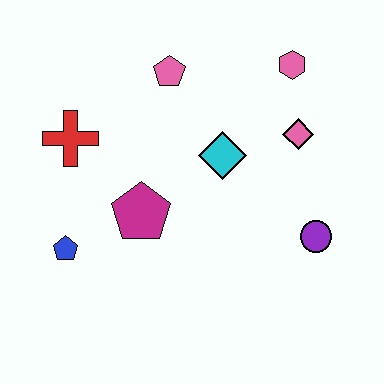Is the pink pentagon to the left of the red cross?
No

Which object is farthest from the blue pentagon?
The pink hexagon is farthest from the blue pentagon.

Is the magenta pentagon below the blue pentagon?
No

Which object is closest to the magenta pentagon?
The blue pentagon is closest to the magenta pentagon.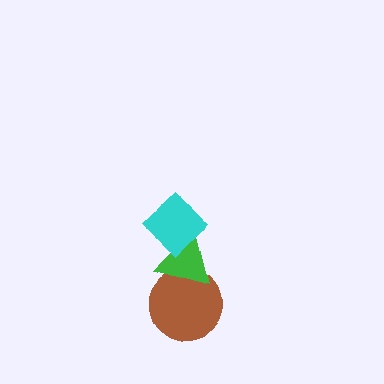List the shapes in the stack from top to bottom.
From top to bottom: the cyan diamond, the green triangle, the brown circle.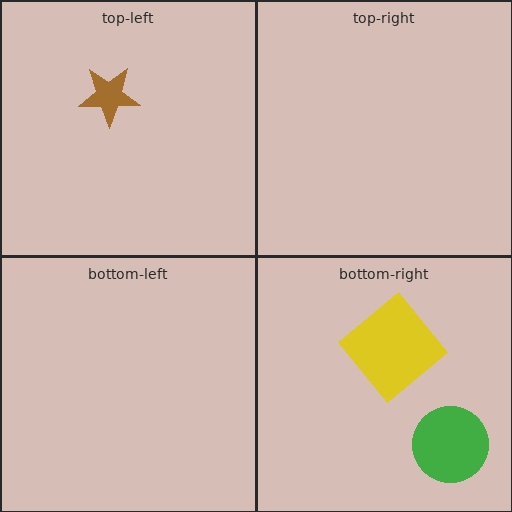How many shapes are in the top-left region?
1.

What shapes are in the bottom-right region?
The yellow diamond, the green circle.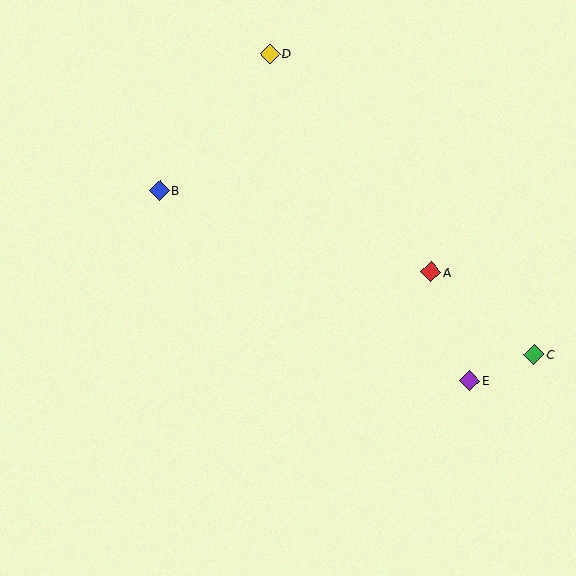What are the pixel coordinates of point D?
Point D is at (270, 54).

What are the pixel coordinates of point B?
Point B is at (159, 191).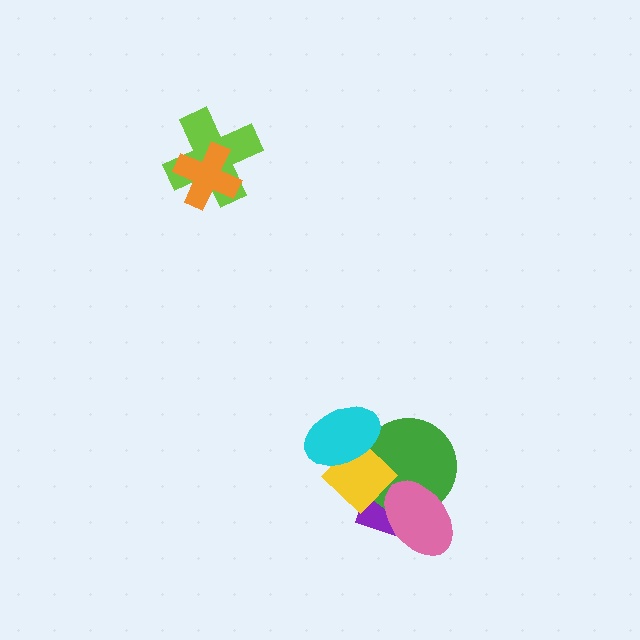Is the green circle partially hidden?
Yes, it is partially covered by another shape.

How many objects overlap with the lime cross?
1 object overlaps with the lime cross.